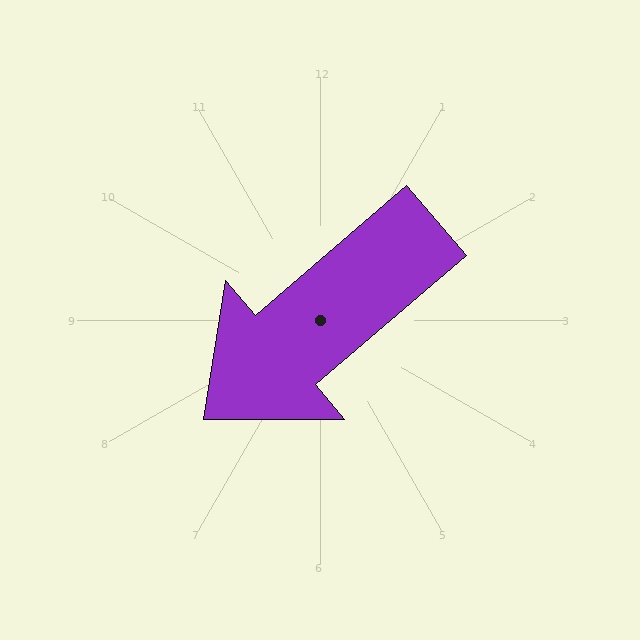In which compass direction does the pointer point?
Southwest.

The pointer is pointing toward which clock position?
Roughly 8 o'clock.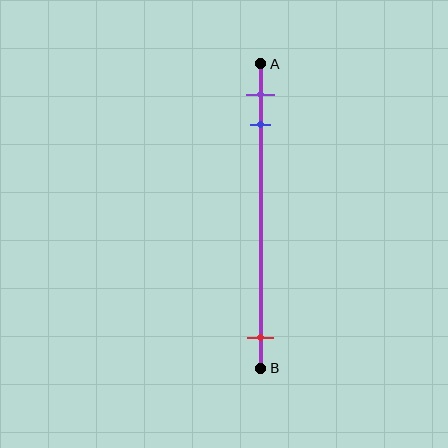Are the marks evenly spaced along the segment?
No, the marks are not evenly spaced.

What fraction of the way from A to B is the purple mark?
The purple mark is approximately 10% (0.1) of the way from A to B.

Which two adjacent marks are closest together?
The purple and blue marks are the closest adjacent pair.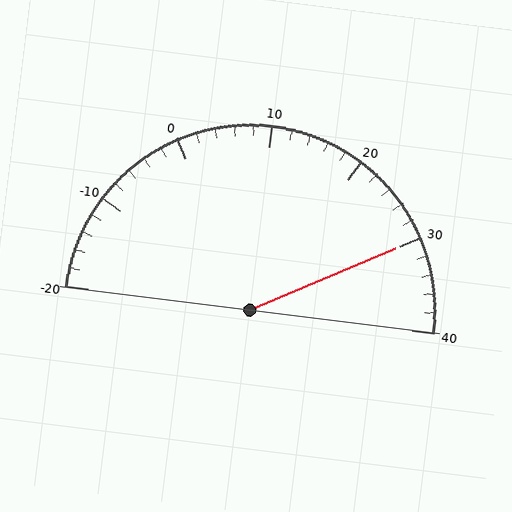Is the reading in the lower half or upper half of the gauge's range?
The reading is in the upper half of the range (-20 to 40).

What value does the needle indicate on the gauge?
The needle indicates approximately 30.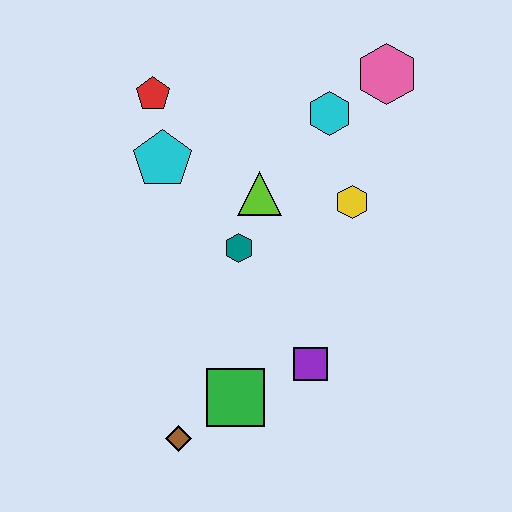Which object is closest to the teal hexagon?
The lime triangle is closest to the teal hexagon.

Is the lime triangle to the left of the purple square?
Yes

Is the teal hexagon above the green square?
Yes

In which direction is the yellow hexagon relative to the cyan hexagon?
The yellow hexagon is below the cyan hexagon.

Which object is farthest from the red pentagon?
The brown diamond is farthest from the red pentagon.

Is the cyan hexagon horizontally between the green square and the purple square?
No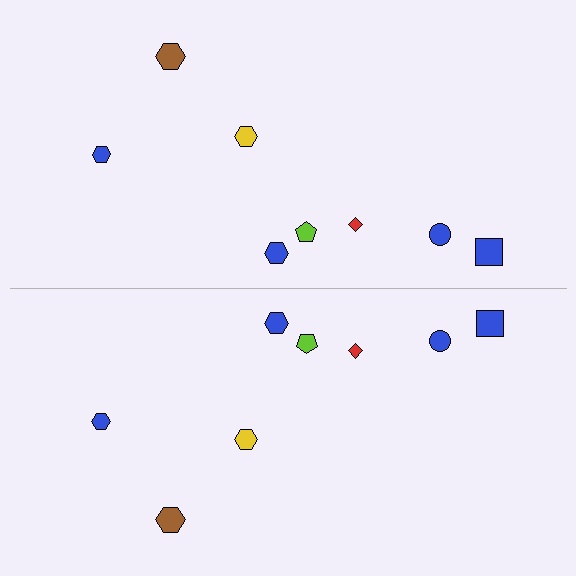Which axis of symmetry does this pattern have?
The pattern has a horizontal axis of symmetry running through the center of the image.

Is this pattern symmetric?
Yes, this pattern has bilateral (reflection) symmetry.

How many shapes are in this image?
There are 16 shapes in this image.